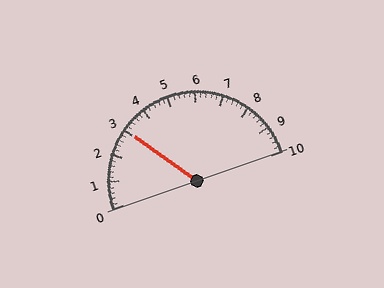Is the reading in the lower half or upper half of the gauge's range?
The reading is in the lower half of the range (0 to 10).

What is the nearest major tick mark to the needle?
The nearest major tick mark is 3.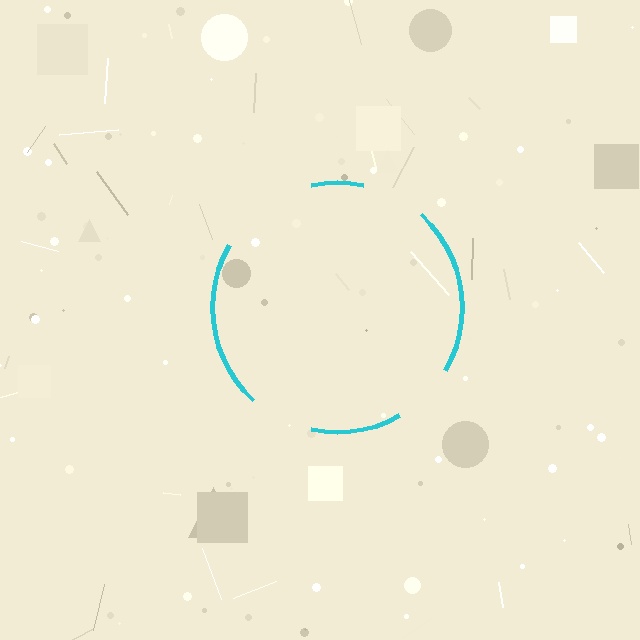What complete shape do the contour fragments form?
The contour fragments form a circle.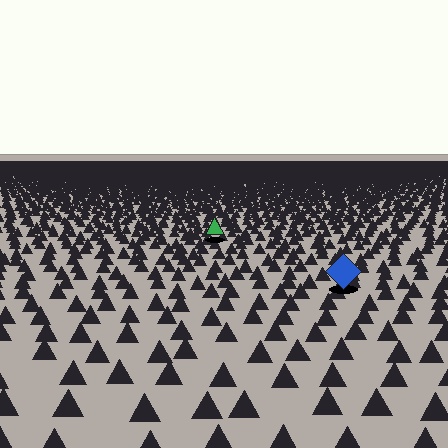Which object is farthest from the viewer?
The green triangle is farthest from the viewer. It appears smaller and the ground texture around it is denser.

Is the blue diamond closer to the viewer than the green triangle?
Yes. The blue diamond is closer — you can tell from the texture gradient: the ground texture is coarser near it.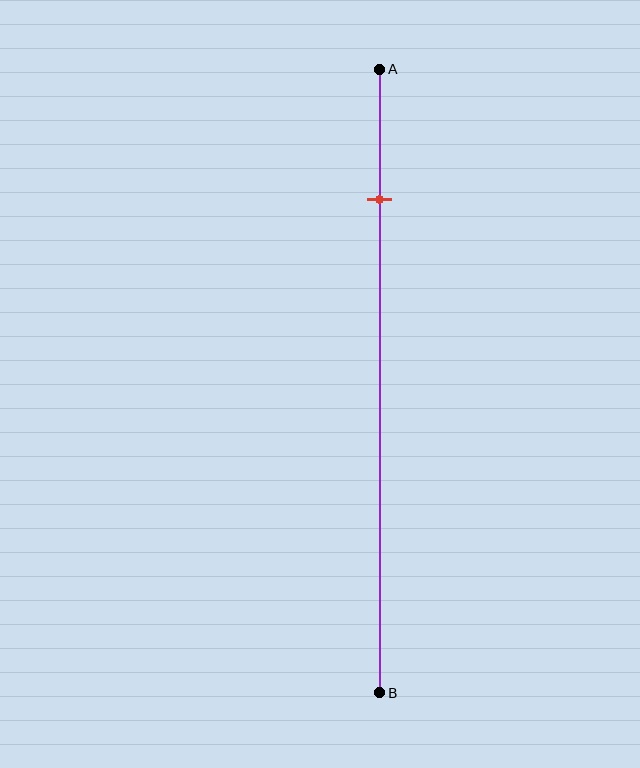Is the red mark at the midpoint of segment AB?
No, the mark is at about 20% from A, not at the 50% midpoint.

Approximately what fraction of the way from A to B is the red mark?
The red mark is approximately 20% of the way from A to B.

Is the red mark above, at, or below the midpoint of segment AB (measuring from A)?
The red mark is above the midpoint of segment AB.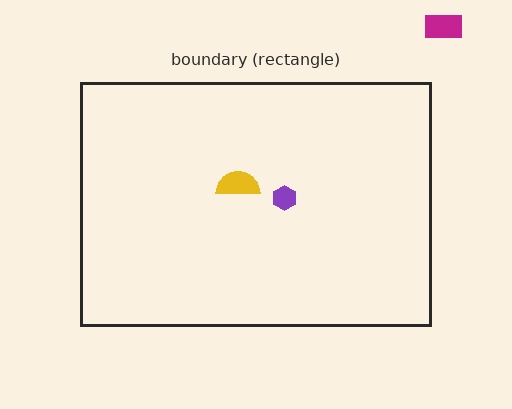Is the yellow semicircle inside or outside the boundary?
Inside.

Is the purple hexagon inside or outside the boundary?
Inside.